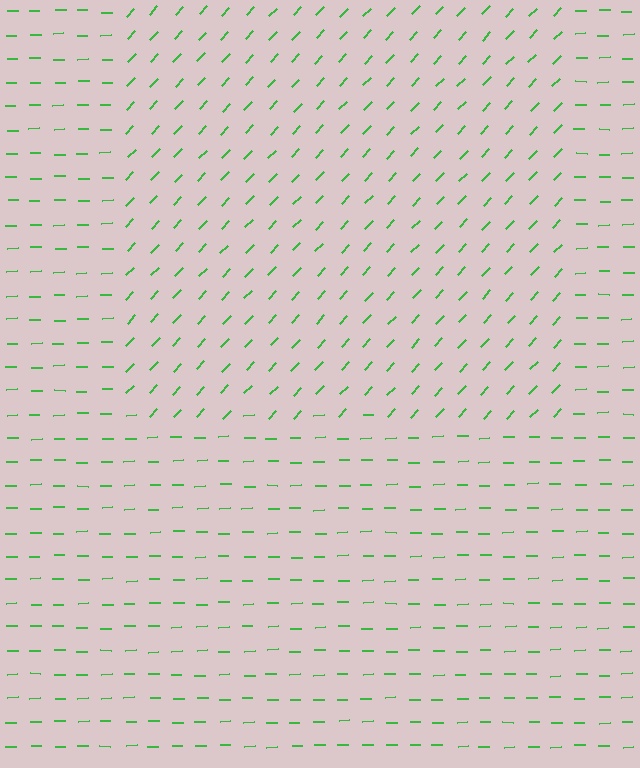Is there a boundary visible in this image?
Yes, there is a texture boundary formed by a change in line orientation.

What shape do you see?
I see a rectangle.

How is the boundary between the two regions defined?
The boundary is defined purely by a change in line orientation (approximately 45 degrees difference). All lines are the same color and thickness.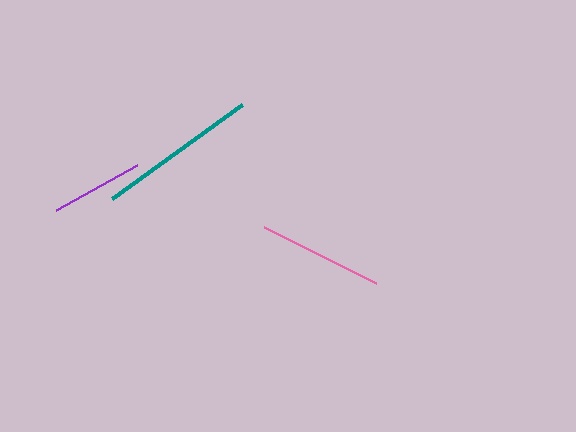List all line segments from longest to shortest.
From longest to shortest: teal, pink, purple.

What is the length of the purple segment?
The purple segment is approximately 93 pixels long.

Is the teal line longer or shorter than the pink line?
The teal line is longer than the pink line.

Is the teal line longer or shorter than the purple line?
The teal line is longer than the purple line.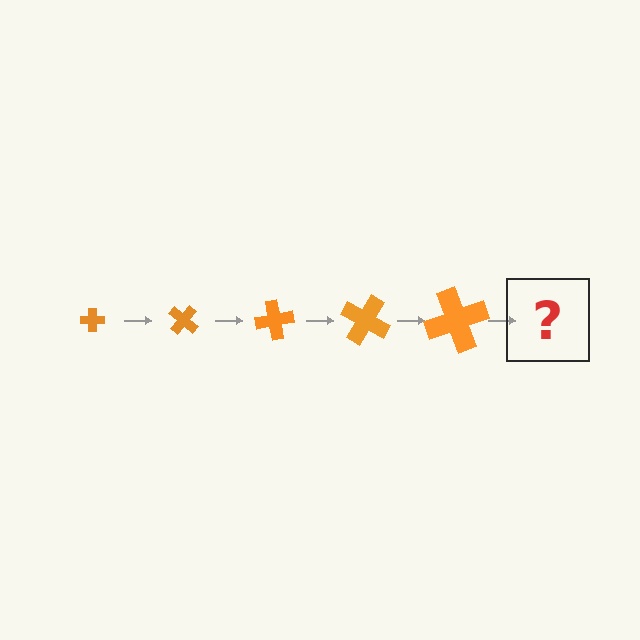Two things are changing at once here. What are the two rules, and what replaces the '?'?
The two rules are that the cross grows larger each step and it rotates 40 degrees each step. The '?' should be a cross, larger than the previous one and rotated 200 degrees from the start.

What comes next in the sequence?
The next element should be a cross, larger than the previous one and rotated 200 degrees from the start.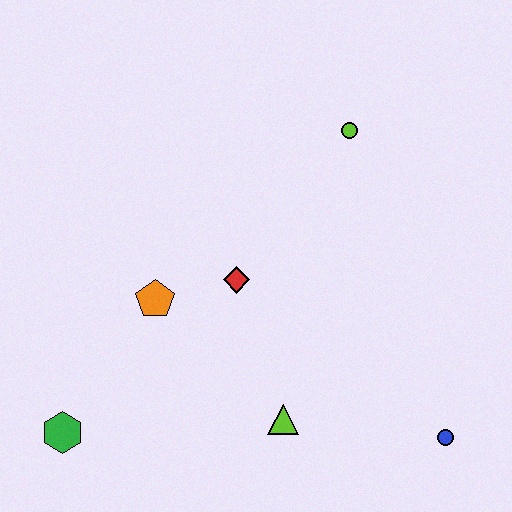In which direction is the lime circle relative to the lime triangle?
The lime circle is above the lime triangle.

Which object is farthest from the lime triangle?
The lime circle is farthest from the lime triangle.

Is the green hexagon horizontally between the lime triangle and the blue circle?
No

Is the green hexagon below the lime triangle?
Yes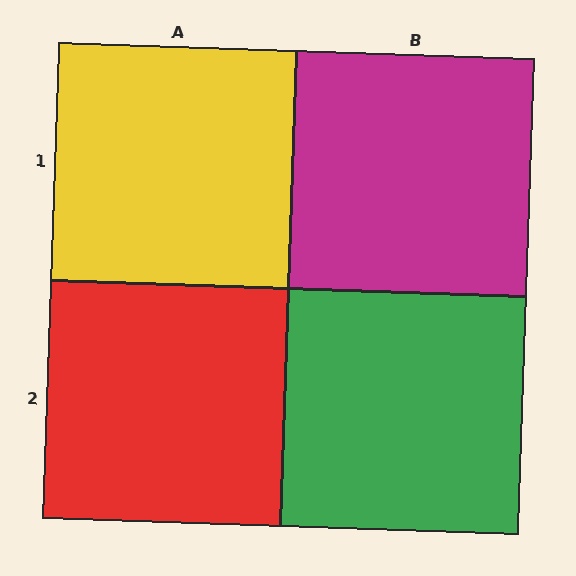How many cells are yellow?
1 cell is yellow.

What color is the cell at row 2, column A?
Red.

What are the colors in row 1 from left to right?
Yellow, magenta.